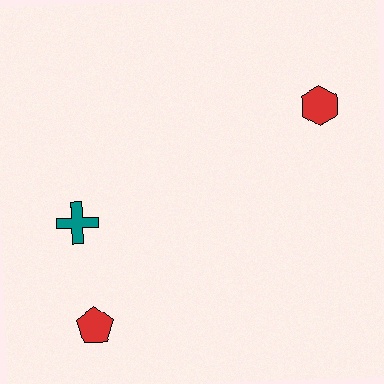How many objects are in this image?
There are 3 objects.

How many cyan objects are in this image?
There are no cyan objects.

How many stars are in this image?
There are no stars.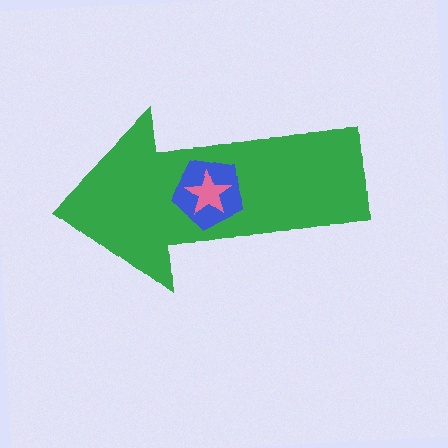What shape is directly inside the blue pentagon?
The pink star.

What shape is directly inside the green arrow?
The blue pentagon.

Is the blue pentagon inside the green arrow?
Yes.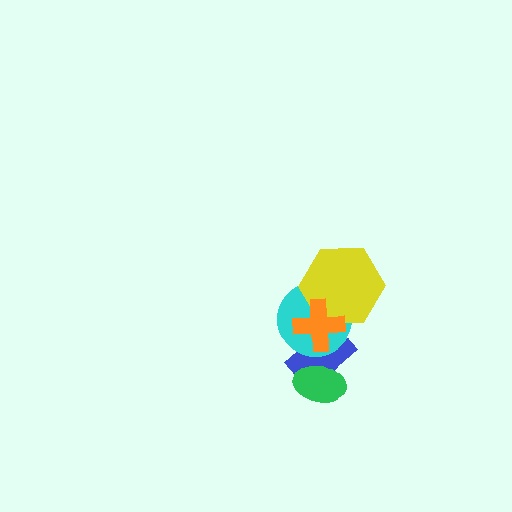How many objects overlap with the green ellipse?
1 object overlaps with the green ellipse.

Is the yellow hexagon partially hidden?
Yes, it is partially covered by another shape.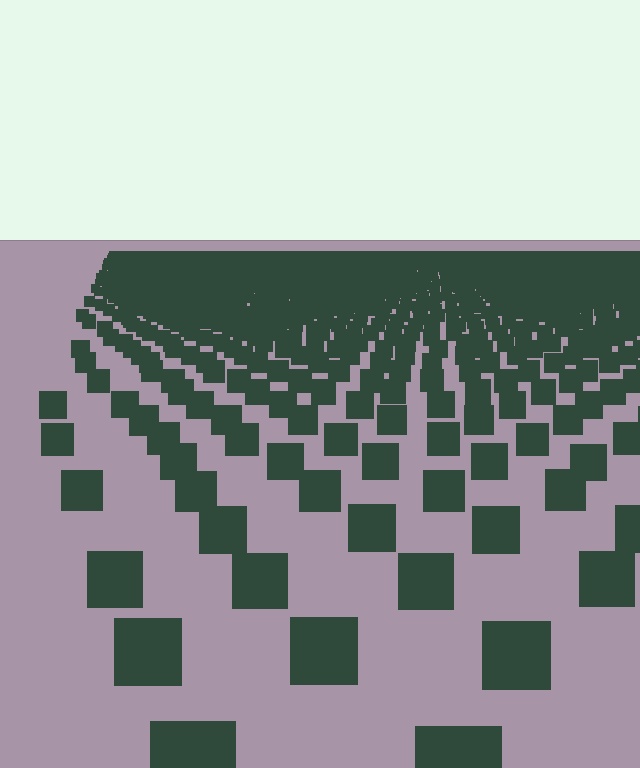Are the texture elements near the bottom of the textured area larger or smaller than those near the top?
Larger. Near the bottom, elements are closer to the viewer and appear at a bigger on-screen size.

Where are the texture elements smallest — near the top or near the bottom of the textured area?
Near the top.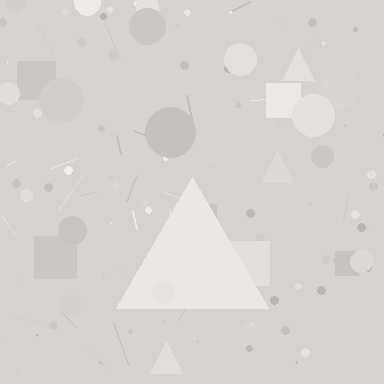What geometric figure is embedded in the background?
A triangle is embedded in the background.